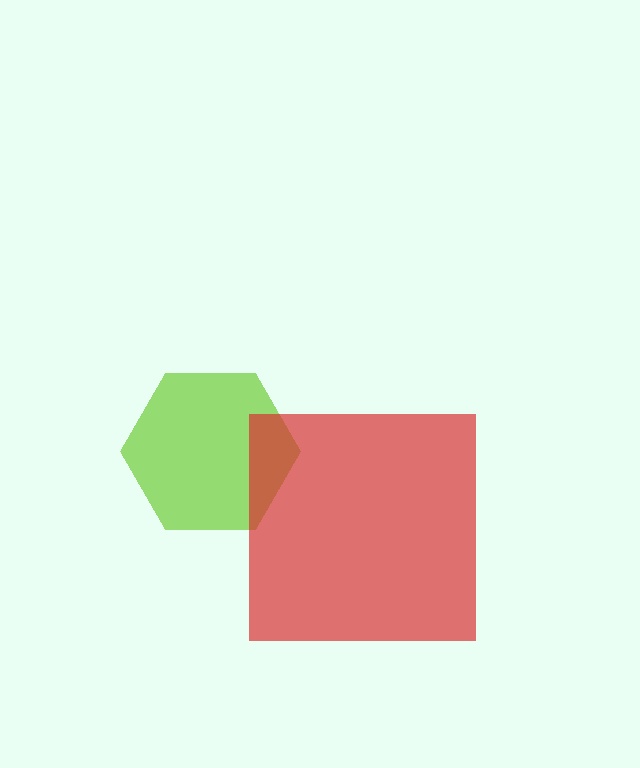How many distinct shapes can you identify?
There are 2 distinct shapes: a lime hexagon, a red square.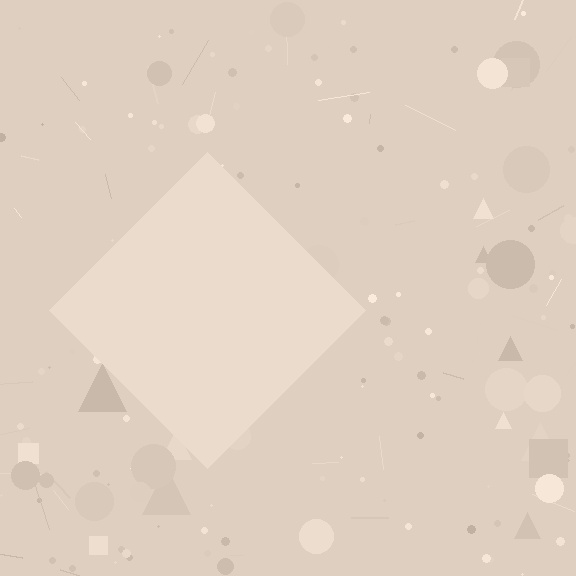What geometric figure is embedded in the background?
A diamond is embedded in the background.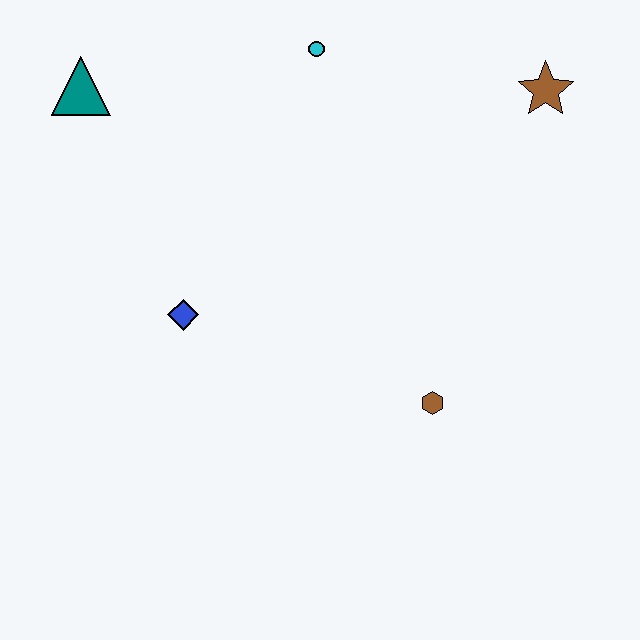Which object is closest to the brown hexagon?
The blue diamond is closest to the brown hexagon.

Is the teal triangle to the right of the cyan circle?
No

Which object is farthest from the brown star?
The teal triangle is farthest from the brown star.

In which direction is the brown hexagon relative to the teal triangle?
The brown hexagon is to the right of the teal triangle.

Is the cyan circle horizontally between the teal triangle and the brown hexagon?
Yes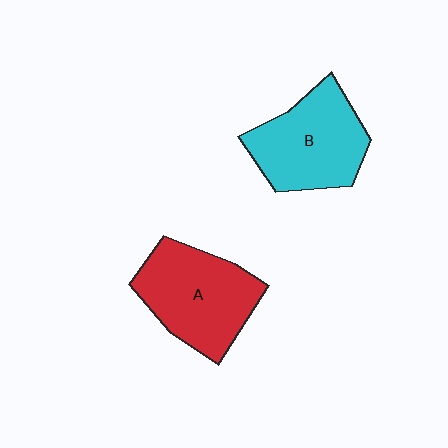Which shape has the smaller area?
Shape B (cyan).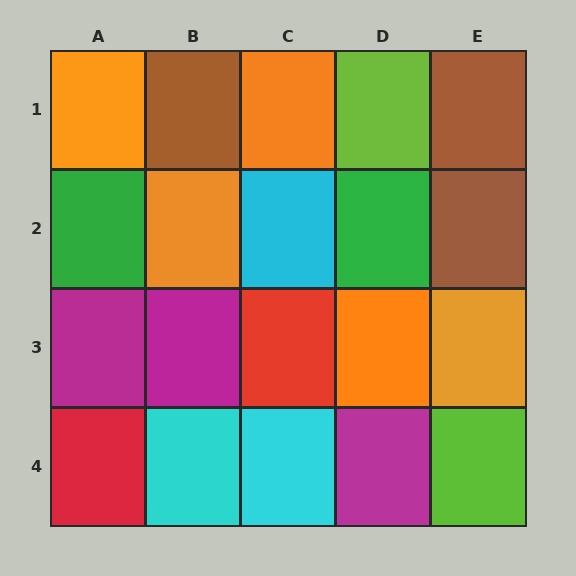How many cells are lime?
2 cells are lime.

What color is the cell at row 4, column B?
Cyan.